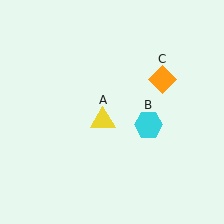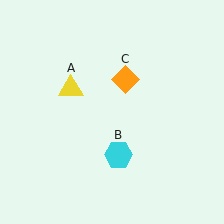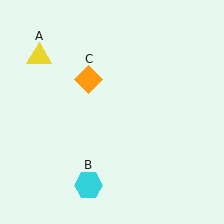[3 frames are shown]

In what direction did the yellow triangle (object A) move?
The yellow triangle (object A) moved up and to the left.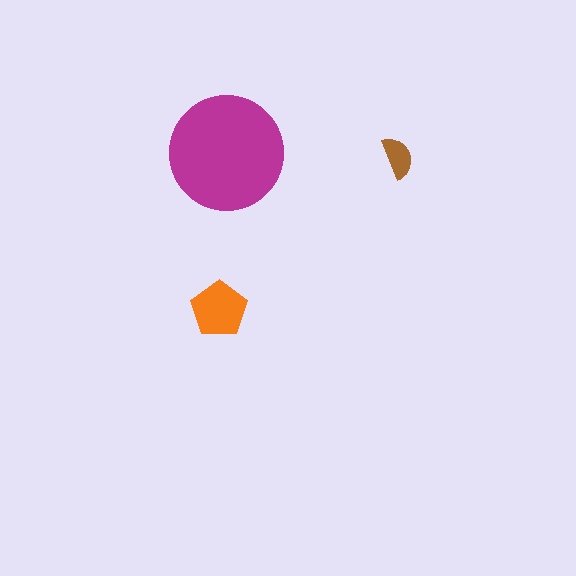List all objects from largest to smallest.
The magenta circle, the orange pentagon, the brown semicircle.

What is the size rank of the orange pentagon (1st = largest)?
2nd.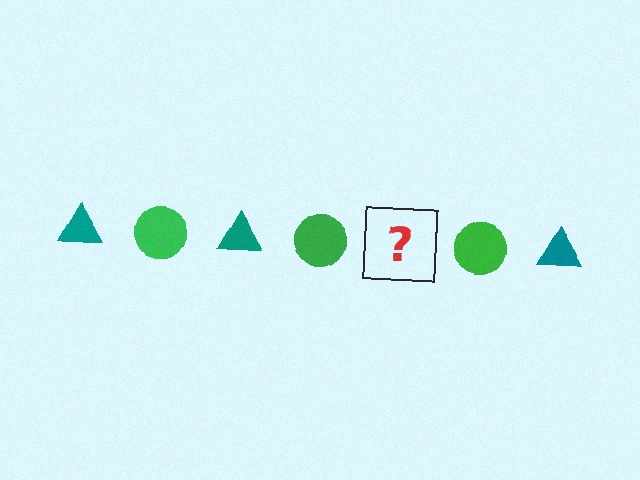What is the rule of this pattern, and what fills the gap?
The rule is that the pattern alternates between teal triangle and green circle. The gap should be filled with a teal triangle.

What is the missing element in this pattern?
The missing element is a teal triangle.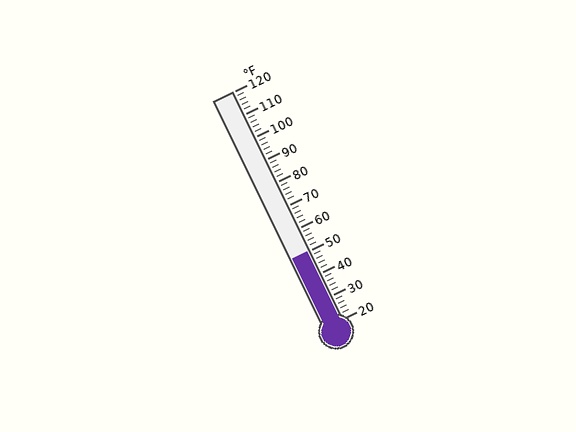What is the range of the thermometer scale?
The thermometer scale ranges from 20°F to 120°F.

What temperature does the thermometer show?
The thermometer shows approximately 50°F.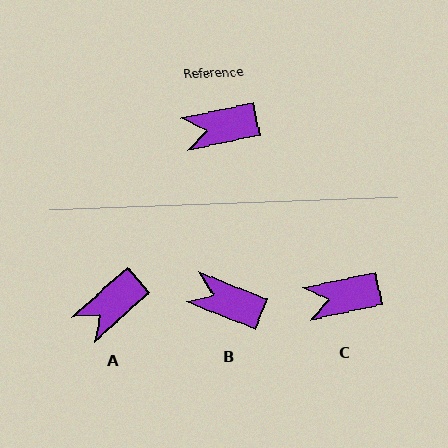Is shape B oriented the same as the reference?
No, it is off by about 34 degrees.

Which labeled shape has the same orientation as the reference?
C.